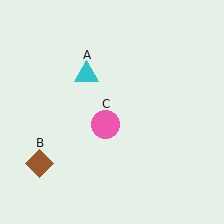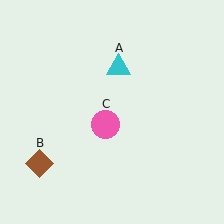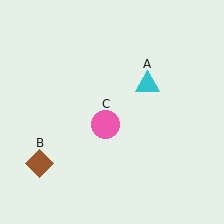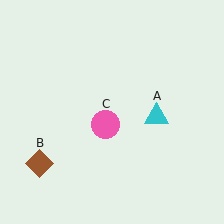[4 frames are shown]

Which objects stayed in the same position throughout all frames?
Brown diamond (object B) and pink circle (object C) remained stationary.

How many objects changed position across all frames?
1 object changed position: cyan triangle (object A).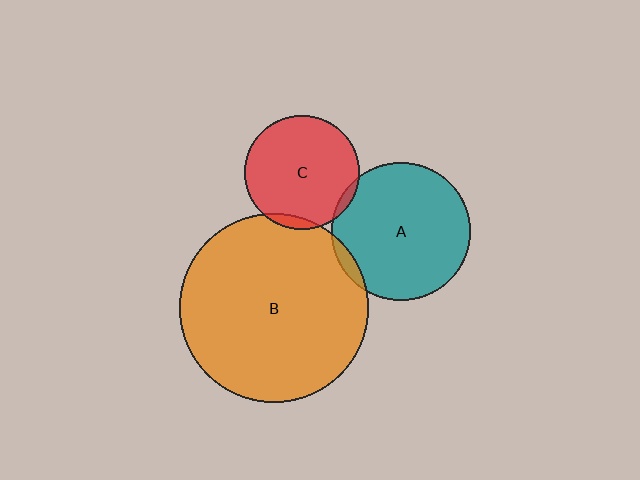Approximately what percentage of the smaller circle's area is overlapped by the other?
Approximately 5%.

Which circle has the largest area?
Circle B (orange).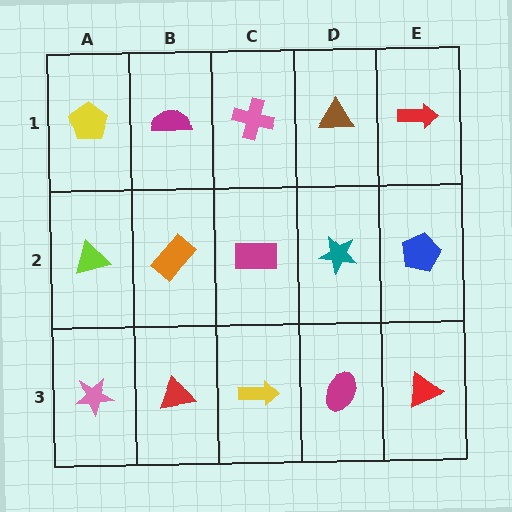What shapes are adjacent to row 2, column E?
A red arrow (row 1, column E), a red triangle (row 3, column E), a teal star (row 2, column D).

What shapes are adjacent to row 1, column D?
A teal star (row 2, column D), a pink cross (row 1, column C), a red arrow (row 1, column E).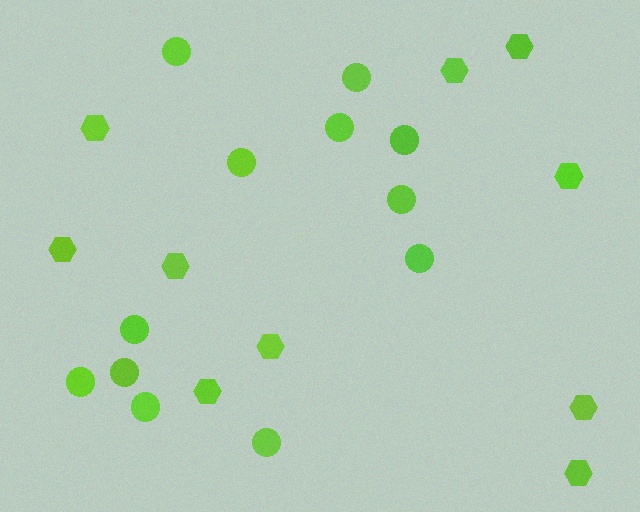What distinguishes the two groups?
There are 2 groups: one group of hexagons (10) and one group of circles (12).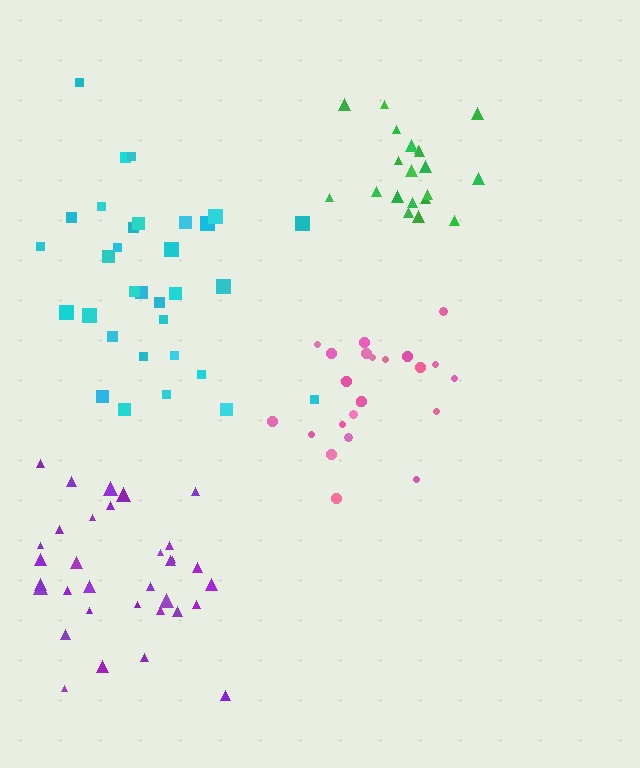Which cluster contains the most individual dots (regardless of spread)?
Purple (33).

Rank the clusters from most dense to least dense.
pink, green, purple, cyan.